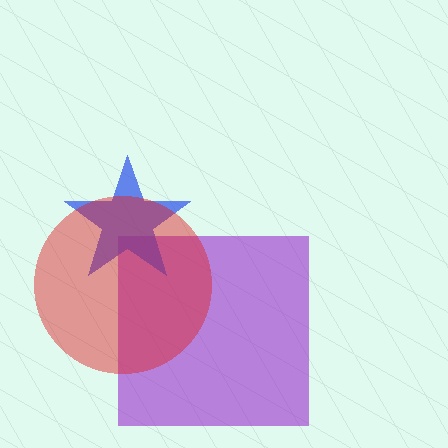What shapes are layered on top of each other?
The layered shapes are: a purple square, a blue star, a red circle.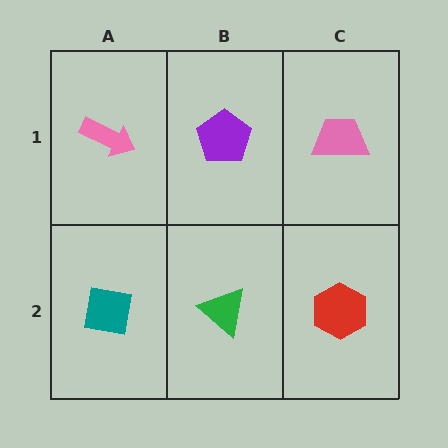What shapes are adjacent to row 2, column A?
A pink arrow (row 1, column A), a green triangle (row 2, column B).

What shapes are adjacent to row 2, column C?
A pink trapezoid (row 1, column C), a green triangle (row 2, column B).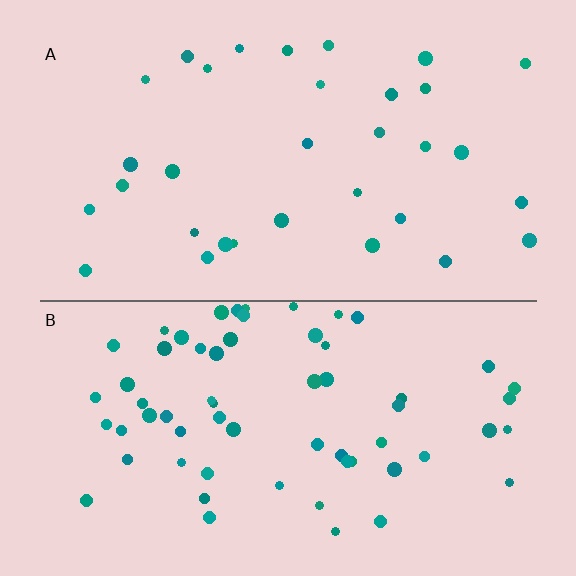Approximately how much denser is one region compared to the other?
Approximately 2.0× — region B over region A.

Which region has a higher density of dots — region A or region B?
B (the bottom).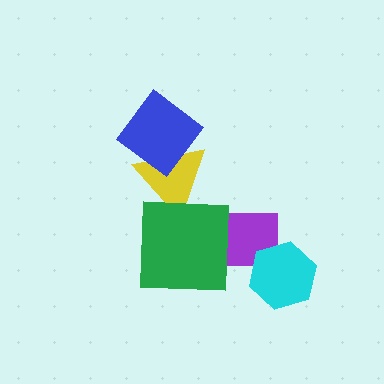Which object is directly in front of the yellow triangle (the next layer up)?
The blue diamond is directly in front of the yellow triangle.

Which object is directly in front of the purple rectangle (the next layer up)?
The cyan hexagon is directly in front of the purple rectangle.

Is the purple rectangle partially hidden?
Yes, it is partially covered by another shape.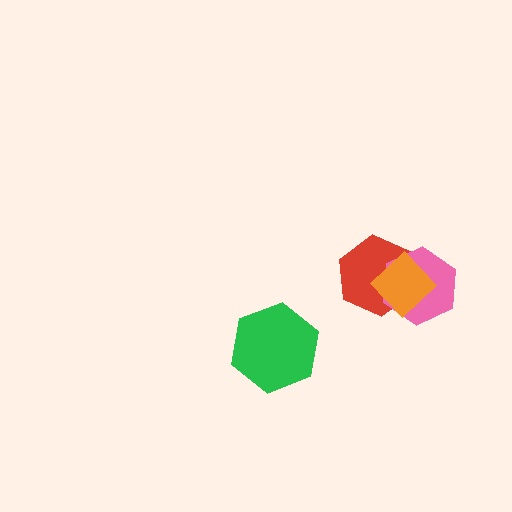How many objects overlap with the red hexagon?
2 objects overlap with the red hexagon.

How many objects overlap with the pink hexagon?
2 objects overlap with the pink hexagon.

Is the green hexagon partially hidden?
No, no other shape covers it.